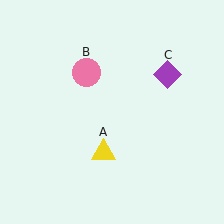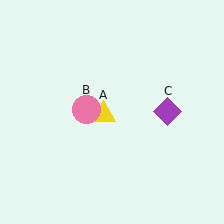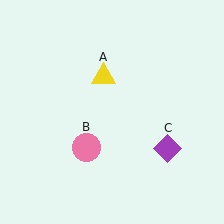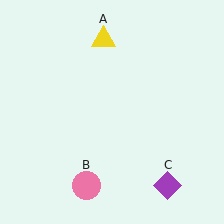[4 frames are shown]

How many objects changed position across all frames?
3 objects changed position: yellow triangle (object A), pink circle (object B), purple diamond (object C).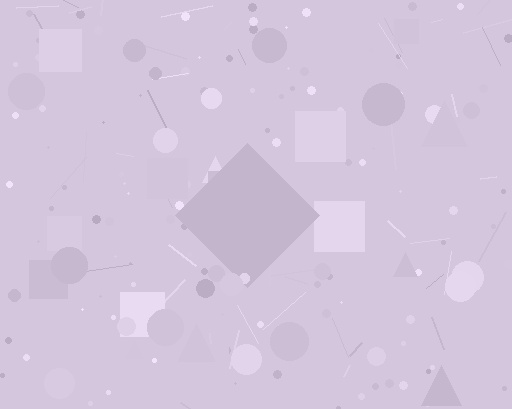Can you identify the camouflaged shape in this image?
The camouflaged shape is a diamond.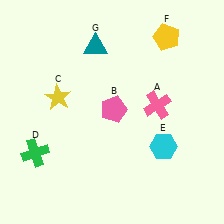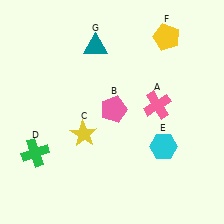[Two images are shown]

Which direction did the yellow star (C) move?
The yellow star (C) moved down.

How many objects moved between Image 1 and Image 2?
1 object moved between the two images.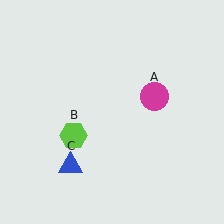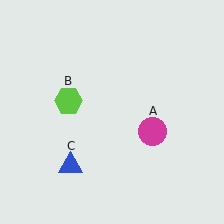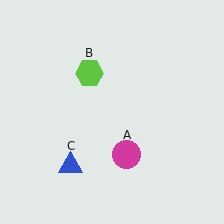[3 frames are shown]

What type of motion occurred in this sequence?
The magenta circle (object A), lime hexagon (object B) rotated clockwise around the center of the scene.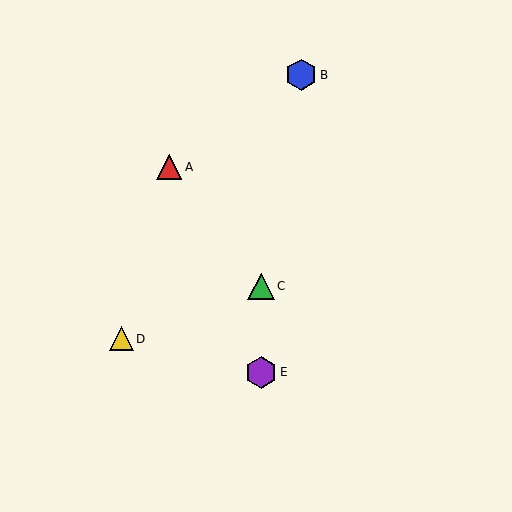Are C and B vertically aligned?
No, C is at x≈261 and B is at x≈301.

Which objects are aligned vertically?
Objects C, E are aligned vertically.